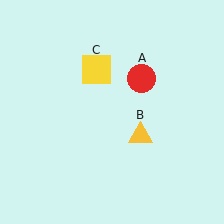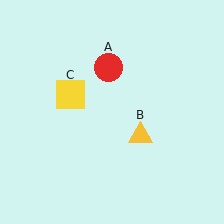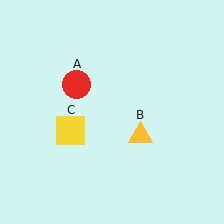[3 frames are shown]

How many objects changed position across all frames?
2 objects changed position: red circle (object A), yellow square (object C).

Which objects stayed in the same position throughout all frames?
Yellow triangle (object B) remained stationary.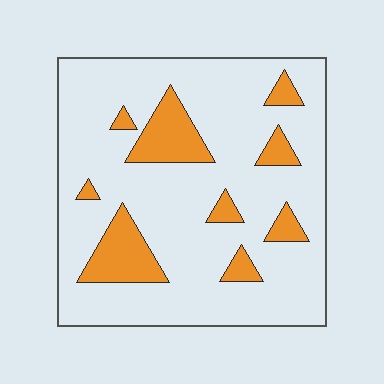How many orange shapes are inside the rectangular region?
9.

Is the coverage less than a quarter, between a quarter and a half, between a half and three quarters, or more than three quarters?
Less than a quarter.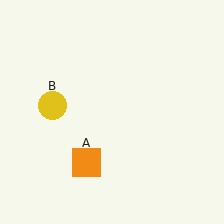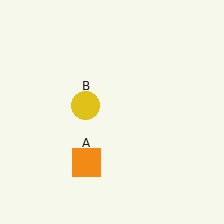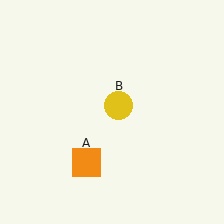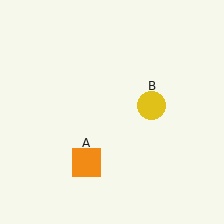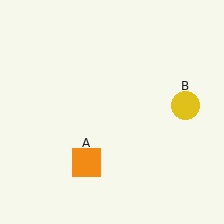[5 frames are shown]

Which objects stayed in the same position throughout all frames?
Orange square (object A) remained stationary.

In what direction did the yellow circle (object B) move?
The yellow circle (object B) moved right.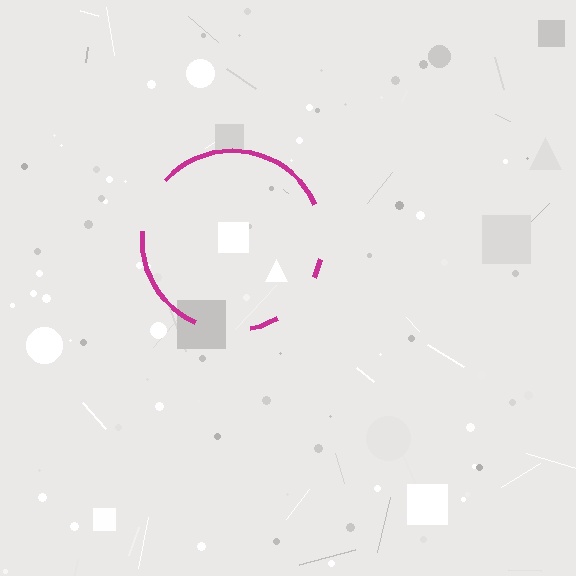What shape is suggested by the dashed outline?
The dashed outline suggests a circle.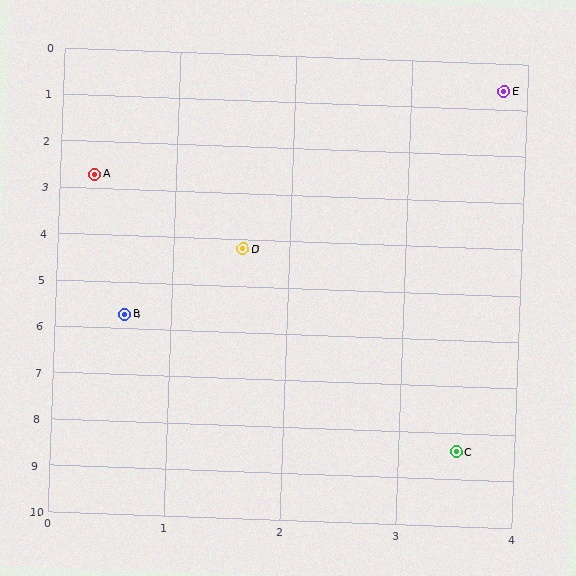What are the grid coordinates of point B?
Point B is at approximately (0.6, 5.7).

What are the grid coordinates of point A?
Point A is at approximately (0.3, 2.7).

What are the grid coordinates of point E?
Point E is at approximately (3.8, 0.6).